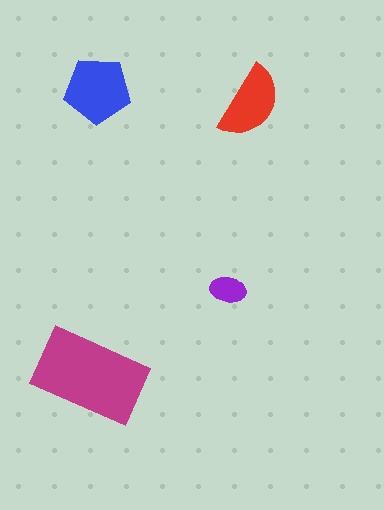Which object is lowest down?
The magenta rectangle is bottommost.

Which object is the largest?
The magenta rectangle.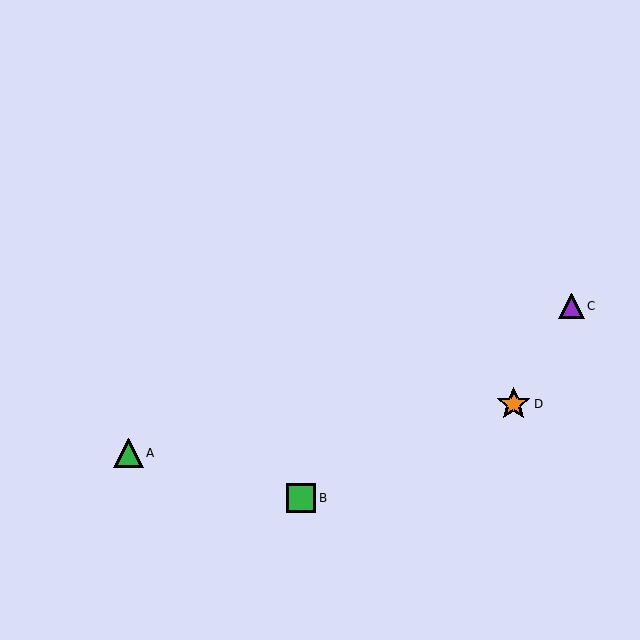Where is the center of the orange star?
The center of the orange star is at (514, 404).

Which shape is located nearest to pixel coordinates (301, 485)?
The green square (labeled B) at (301, 498) is nearest to that location.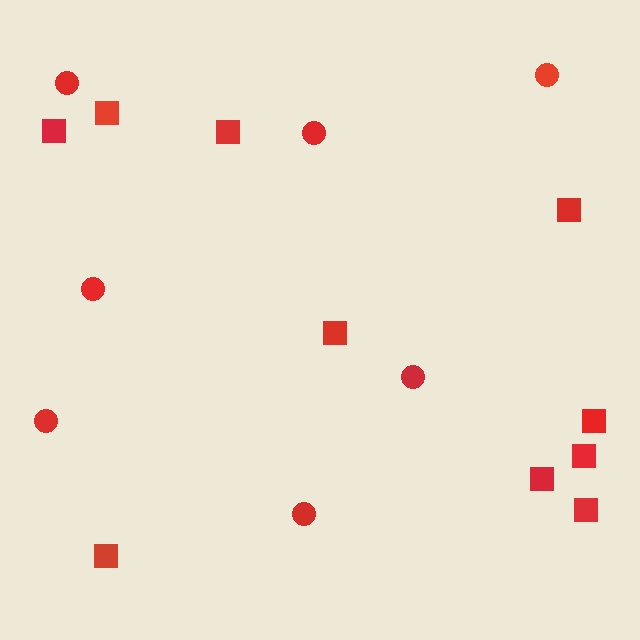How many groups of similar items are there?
There are 2 groups: one group of squares (10) and one group of circles (7).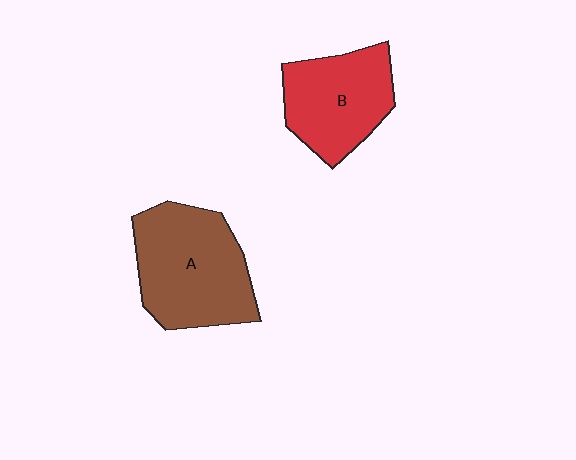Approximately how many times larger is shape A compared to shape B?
Approximately 1.3 times.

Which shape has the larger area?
Shape A (brown).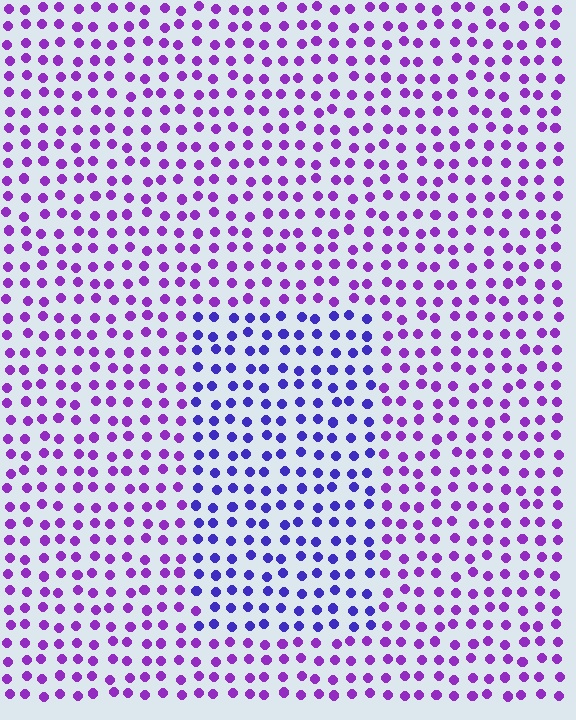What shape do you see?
I see a rectangle.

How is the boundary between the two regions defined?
The boundary is defined purely by a slight shift in hue (about 34 degrees). Spacing, size, and orientation are identical on both sides.